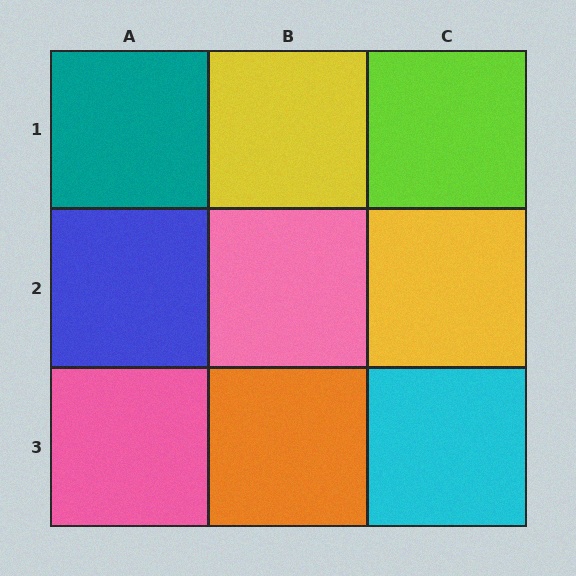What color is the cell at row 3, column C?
Cyan.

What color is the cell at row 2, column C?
Yellow.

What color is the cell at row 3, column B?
Orange.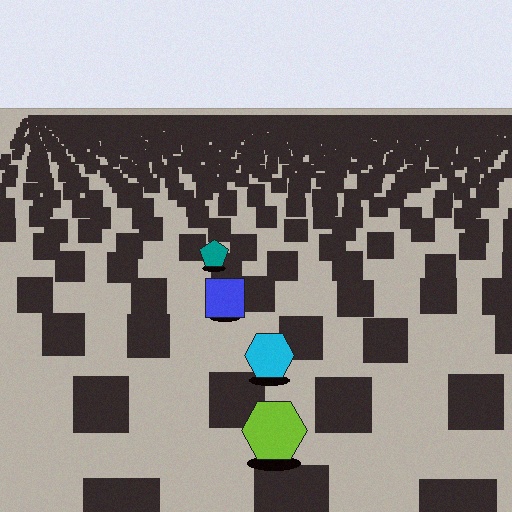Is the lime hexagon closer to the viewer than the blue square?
Yes. The lime hexagon is closer — you can tell from the texture gradient: the ground texture is coarser near it.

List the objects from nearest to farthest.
From nearest to farthest: the lime hexagon, the cyan hexagon, the blue square, the teal pentagon.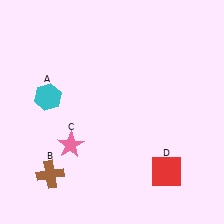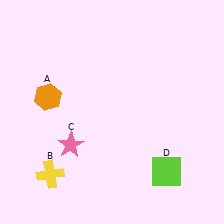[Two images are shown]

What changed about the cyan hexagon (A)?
In Image 1, A is cyan. In Image 2, it changed to orange.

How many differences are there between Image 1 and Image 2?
There are 3 differences between the two images.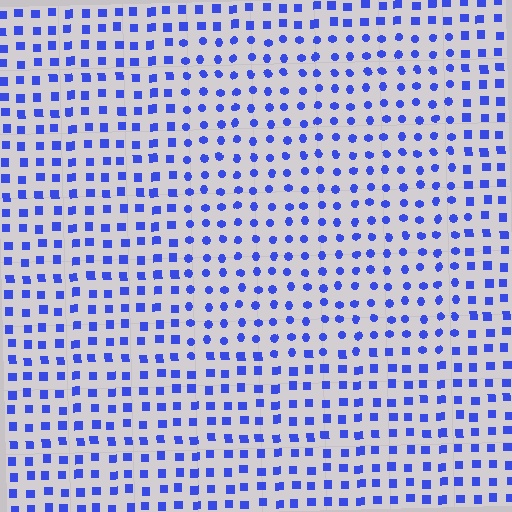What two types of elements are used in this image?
The image uses circles inside the rectangle region and squares outside it.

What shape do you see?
I see a rectangle.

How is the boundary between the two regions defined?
The boundary is defined by a change in element shape: circles inside vs. squares outside. All elements share the same color and spacing.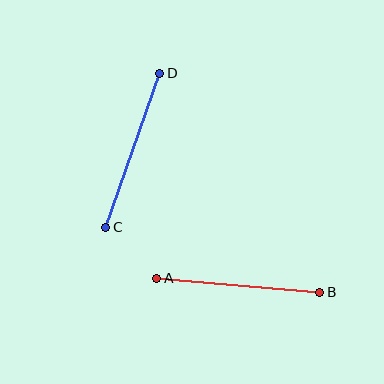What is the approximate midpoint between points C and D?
The midpoint is at approximately (133, 150) pixels.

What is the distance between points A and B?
The distance is approximately 164 pixels.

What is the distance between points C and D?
The distance is approximately 163 pixels.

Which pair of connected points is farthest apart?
Points A and B are farthest apart.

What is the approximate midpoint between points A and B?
The midpoint is at approximately (238, 285) pixels.